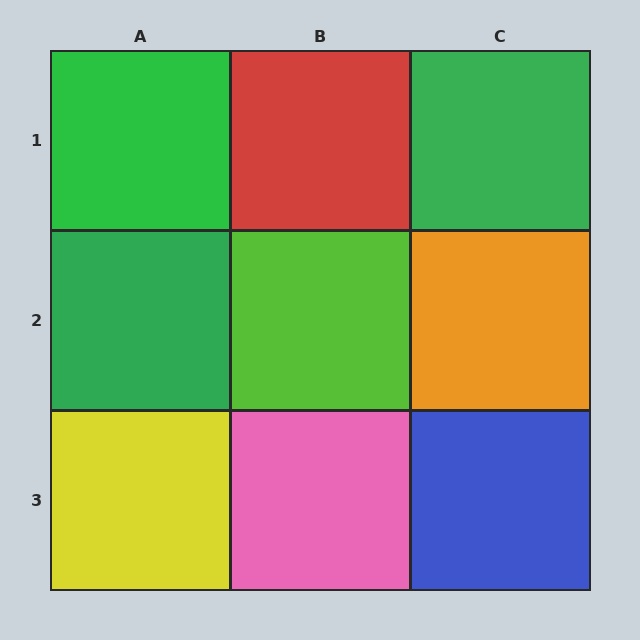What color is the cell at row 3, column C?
Blue.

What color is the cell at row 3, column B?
Pink.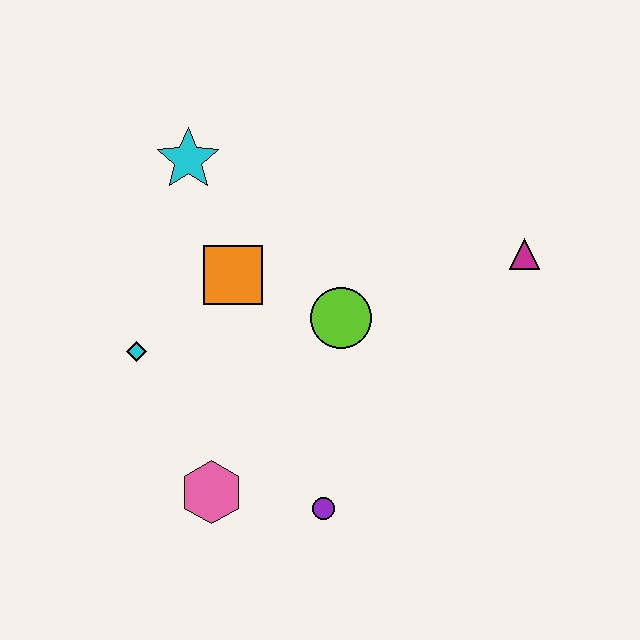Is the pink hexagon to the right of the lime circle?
No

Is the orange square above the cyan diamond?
Yes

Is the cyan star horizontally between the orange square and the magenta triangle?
No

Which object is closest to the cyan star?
The orange square is closest to the cyan star.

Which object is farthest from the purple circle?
The cyan star is farthest from the purple circle.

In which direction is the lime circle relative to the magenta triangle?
The lime circle is to the left of the magenta triangle.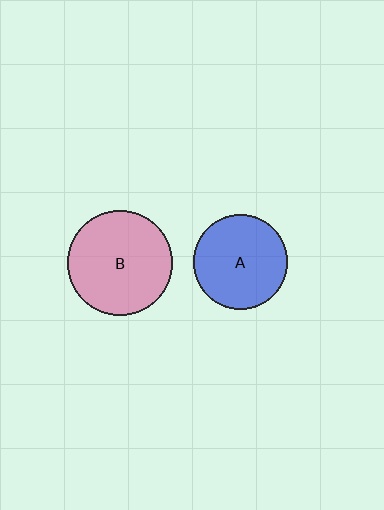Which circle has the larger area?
Circle B (pink).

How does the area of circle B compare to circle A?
Approximately 1.2 times.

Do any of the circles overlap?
No, none of the circles overlap.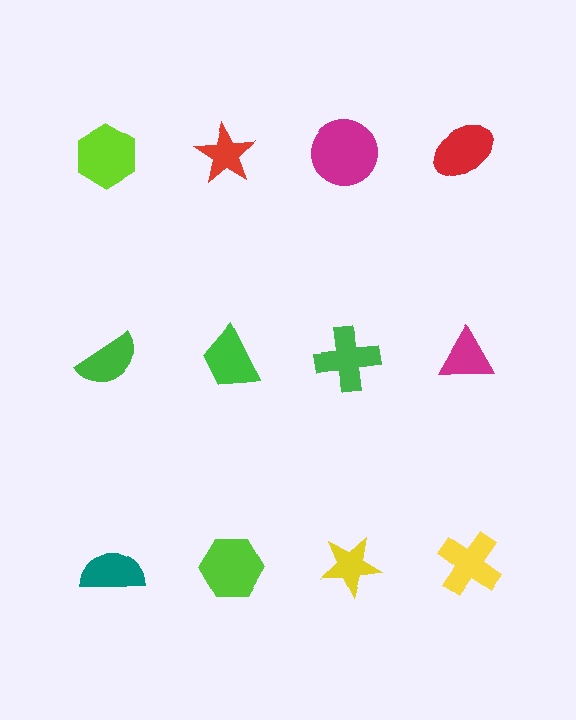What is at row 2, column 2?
A green trapezoid.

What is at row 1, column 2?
A red star.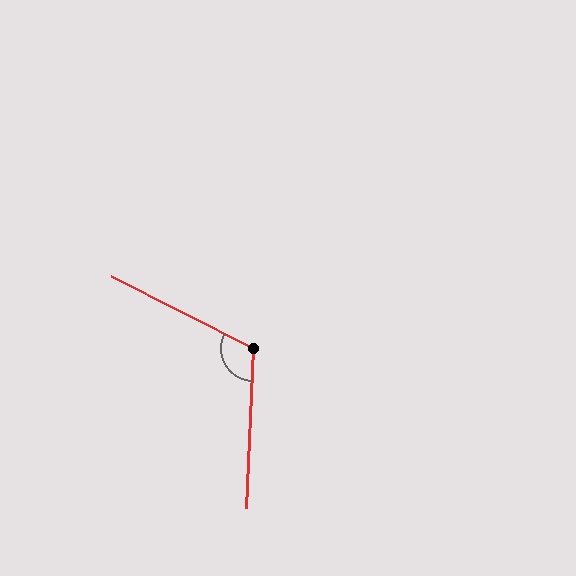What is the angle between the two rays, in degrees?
Approximately 114 degrees.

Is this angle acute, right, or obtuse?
It is obtuse.